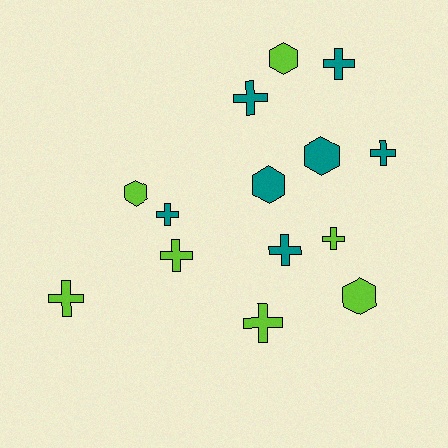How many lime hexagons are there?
There are 3 lime hexagons.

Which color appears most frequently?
Lime, with 7 objects.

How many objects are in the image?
There are 14 objects.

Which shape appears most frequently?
Cross, with 9 objects.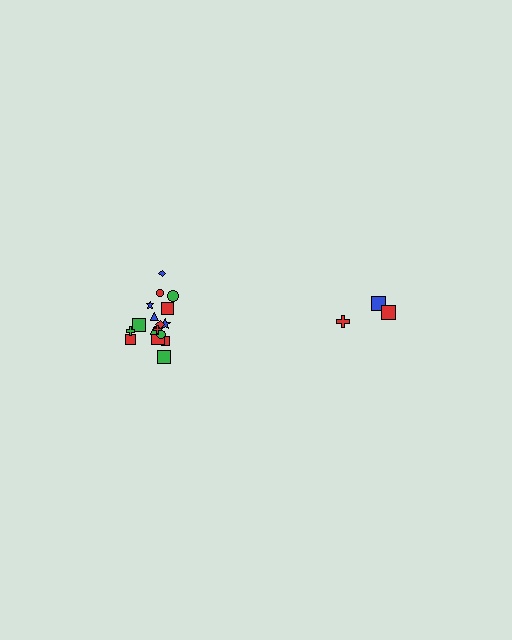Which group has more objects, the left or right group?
The left group.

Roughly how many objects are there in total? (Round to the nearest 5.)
Roughly 20 objects in total.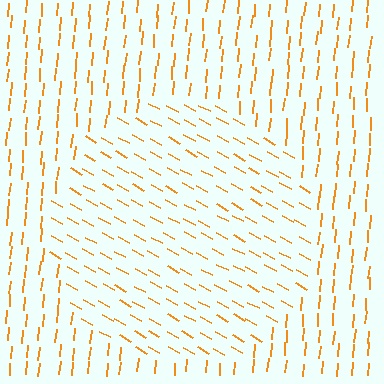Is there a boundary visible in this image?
Yes, there is a texture boundary formed by a change in line orientation.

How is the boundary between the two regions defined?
The boundary is defined purely by a change in line orientation (approximately 67 degrees difference). All lines are the same color and thickness.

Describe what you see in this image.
The image is filled with small orange line segments. A circle region in the image has lines oriented differently from the surrounding lines, creating a visible texture boundary.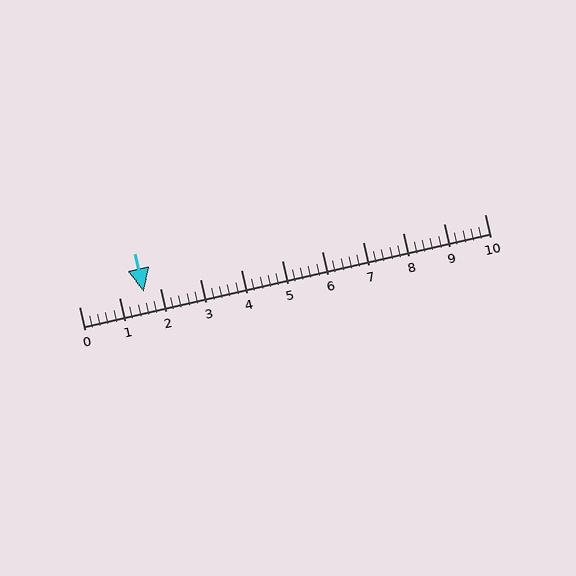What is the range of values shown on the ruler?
The ruler shows values from 0 to 10.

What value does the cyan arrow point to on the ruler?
The cyan arrow points to approximately 1.6.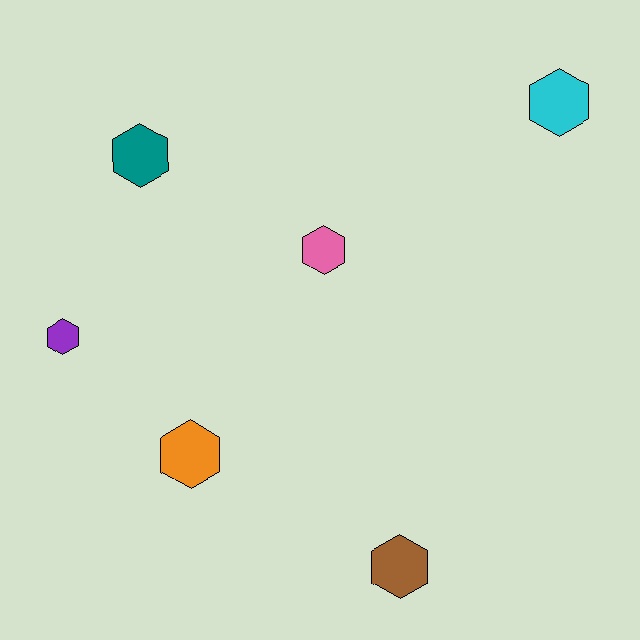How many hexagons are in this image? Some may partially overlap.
There are 6 hexagons.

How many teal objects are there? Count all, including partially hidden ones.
There is 1 teal object.